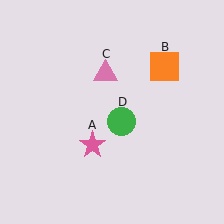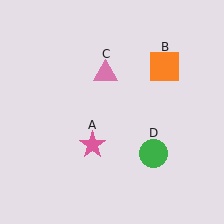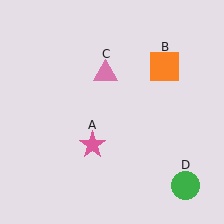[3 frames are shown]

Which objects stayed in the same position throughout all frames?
Pink star (object A) and orange square (object B) and pink triangle (object C) remained stationary.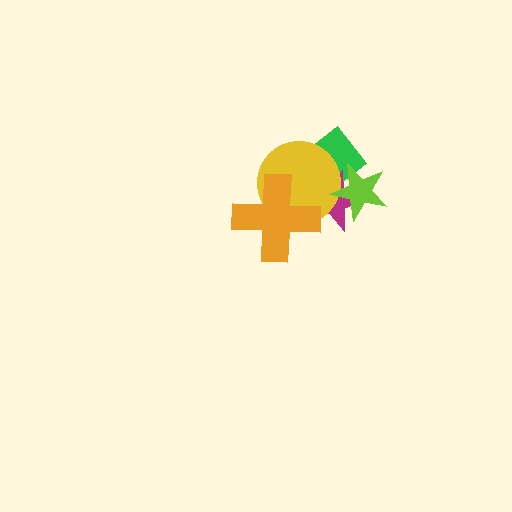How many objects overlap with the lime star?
3 objects overlap with the lime star.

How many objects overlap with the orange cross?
3 objects overlap with the orange cross.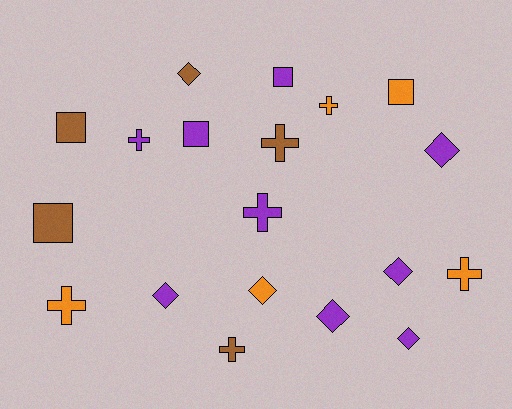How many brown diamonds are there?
There is 1 brown diamond.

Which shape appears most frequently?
Cross, with 7 objects.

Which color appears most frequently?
Purple, with 9 objects.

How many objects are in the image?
There are 19 objects.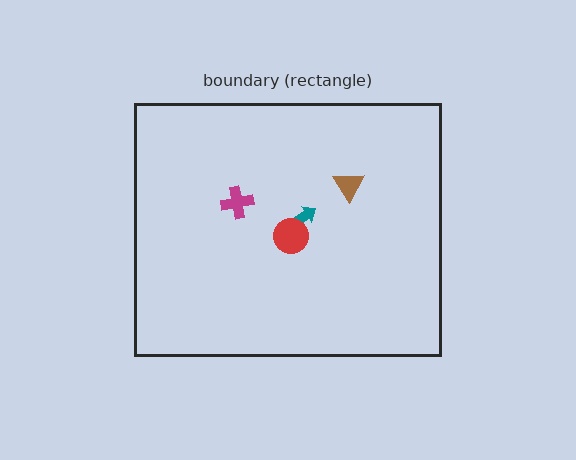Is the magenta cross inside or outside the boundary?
Inside.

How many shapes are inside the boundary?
4 inside, 0 outside.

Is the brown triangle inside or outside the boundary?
Inside.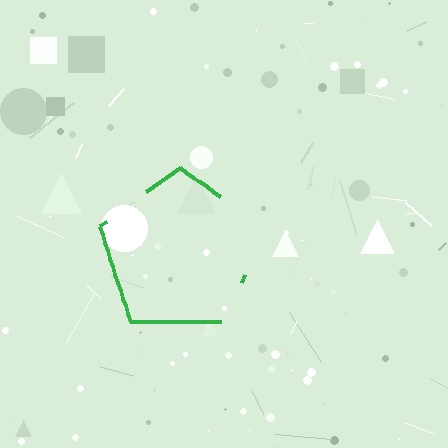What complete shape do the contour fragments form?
The contour fragments form a pentagon.